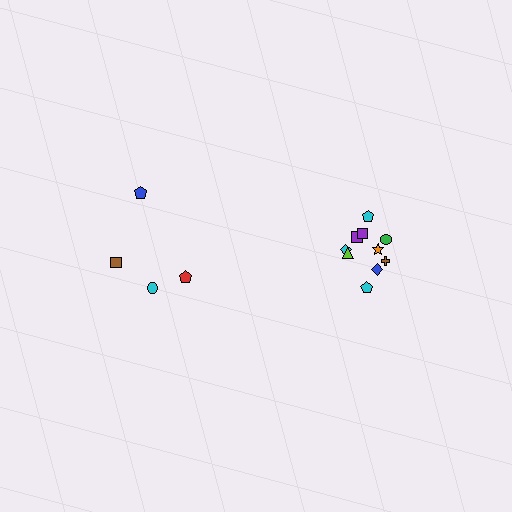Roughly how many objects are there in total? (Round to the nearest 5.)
Roughly 15 objects in total.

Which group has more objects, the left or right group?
The right group.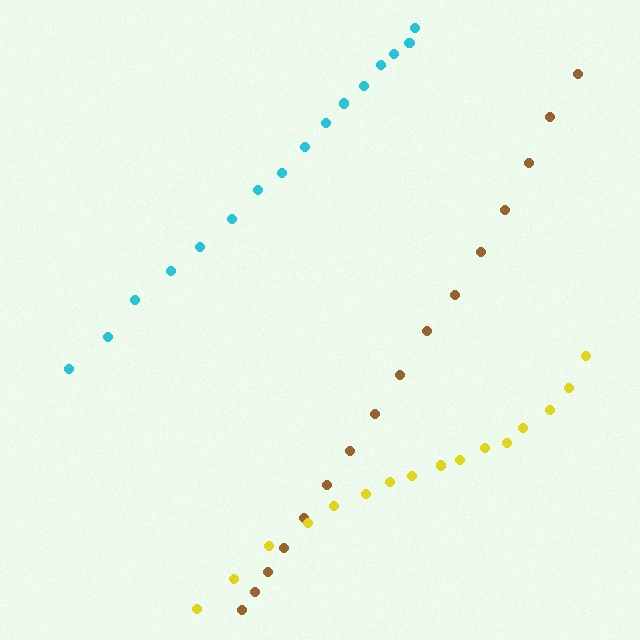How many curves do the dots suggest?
There are 3 distinct paths.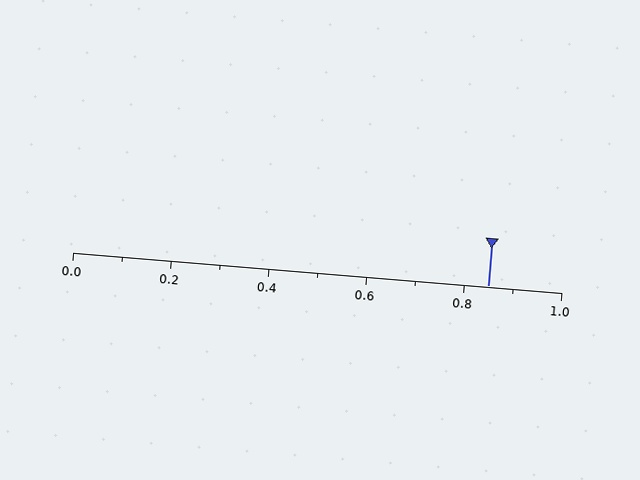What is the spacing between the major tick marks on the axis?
The major ticks are spaced 0.2 apart.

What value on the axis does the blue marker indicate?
The marker indicates approximately 0.85.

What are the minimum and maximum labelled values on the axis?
The axis runs from 0.0 to 1.0.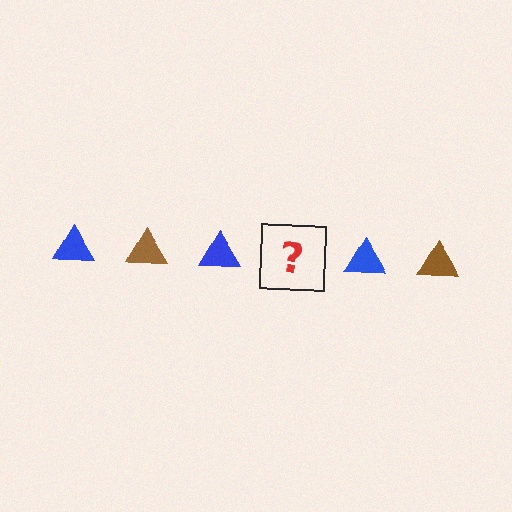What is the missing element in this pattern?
The missing element is a brown triangle.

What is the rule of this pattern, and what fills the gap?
The rule is that the pattern cycles through blue, brown triangles. The gap should be filled with a brown triangle.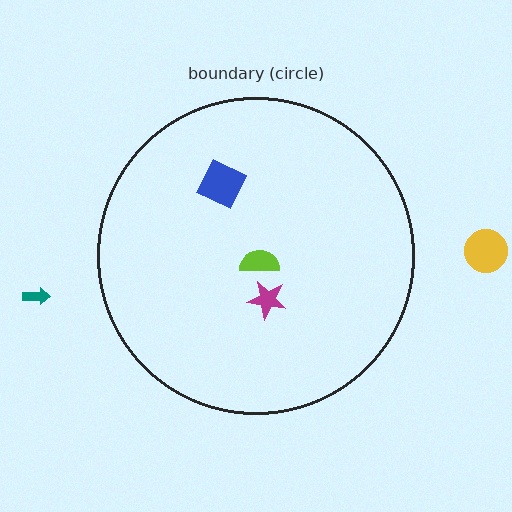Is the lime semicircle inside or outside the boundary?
Inside.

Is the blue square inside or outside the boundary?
Inside.